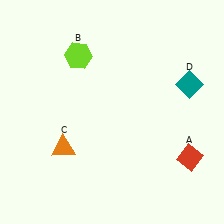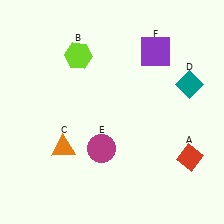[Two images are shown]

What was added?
A magenta circle (E), a purple square (F) were added in Image 2.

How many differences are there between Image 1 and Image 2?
There are 2 differences between the two images.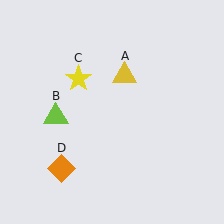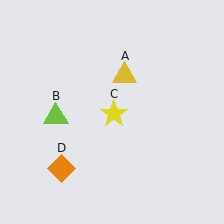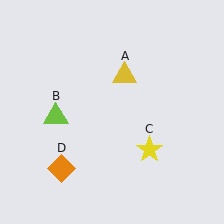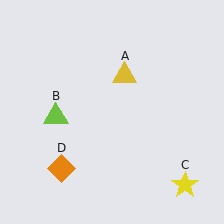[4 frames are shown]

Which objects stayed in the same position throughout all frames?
Yellow triangle (object A) and lime triangle (object B) and orange diamond (object D) remained stationary.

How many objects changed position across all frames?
1 object changed position: yellow star (object C).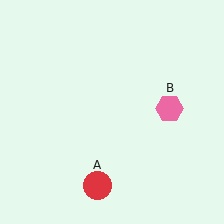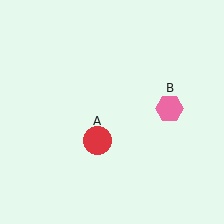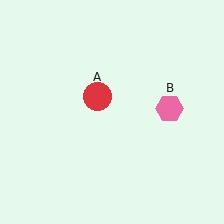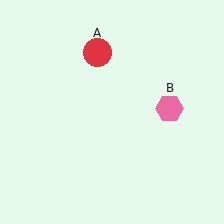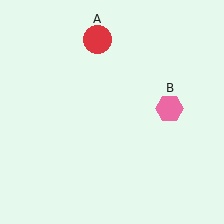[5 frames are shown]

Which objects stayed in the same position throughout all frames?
Pink hexagon (object B) remained stationary.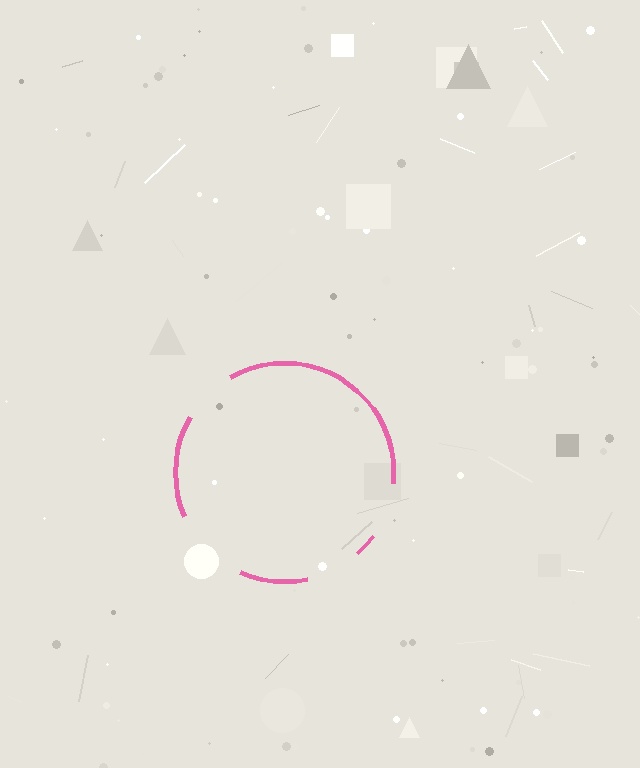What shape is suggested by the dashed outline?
The dashed outline suggests a circle.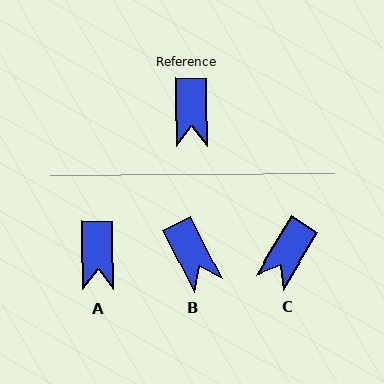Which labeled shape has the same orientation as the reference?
A.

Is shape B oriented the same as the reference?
No, it is off by about 27 degrees.